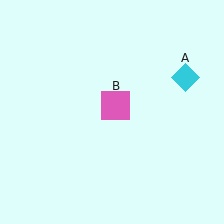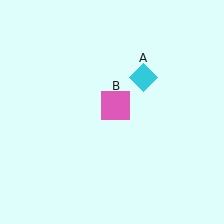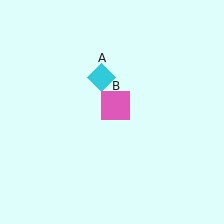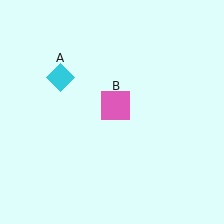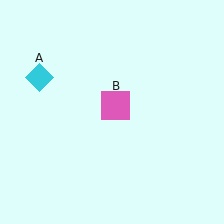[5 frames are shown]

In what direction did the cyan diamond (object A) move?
The cyan diamond (object A) moved left.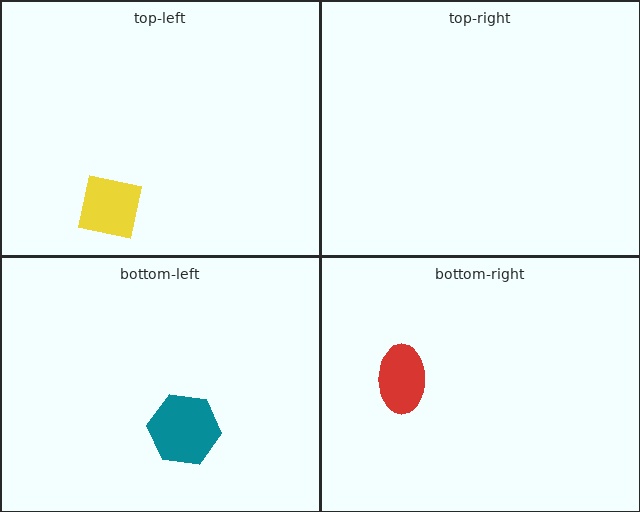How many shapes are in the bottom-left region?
1.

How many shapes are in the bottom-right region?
1.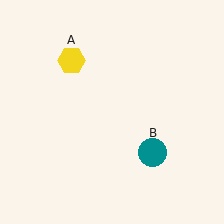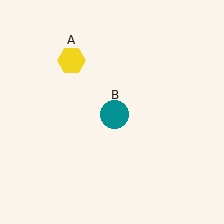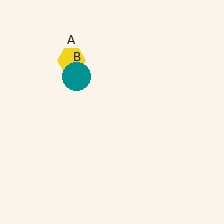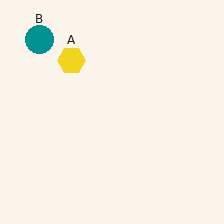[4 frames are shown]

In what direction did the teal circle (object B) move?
The teal circle (object B) moved up and to the left.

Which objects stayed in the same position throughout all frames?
Yellow hexagon (object A) remained stationary.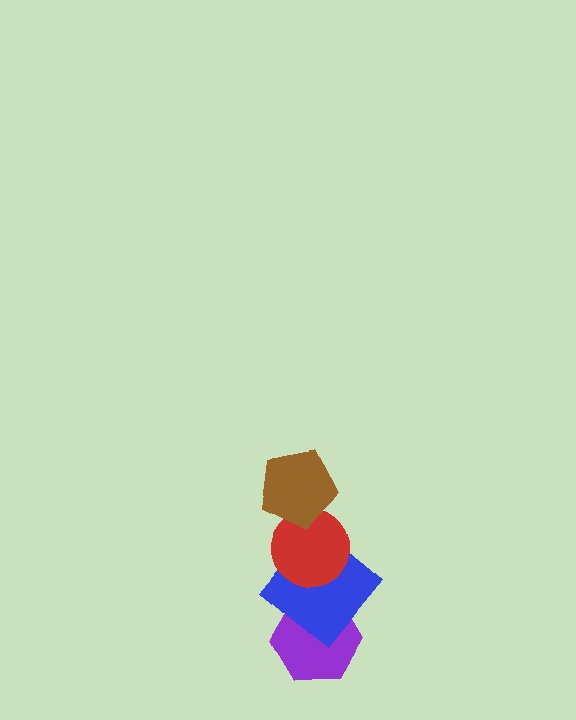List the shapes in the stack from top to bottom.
From top to bottom: the brown pentagon, the red circle, the blue diamond, the purple hexagon.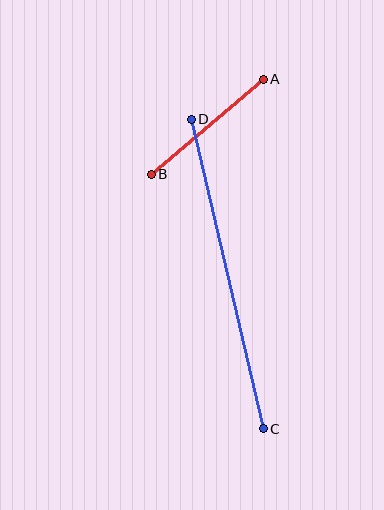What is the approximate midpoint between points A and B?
The midpoint is at approximately (207, 127) pixels.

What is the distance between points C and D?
The distance is approximately 318 pixels.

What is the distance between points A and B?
The distance is approximately 147 pixels.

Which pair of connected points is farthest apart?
Points C and D are farthest apart.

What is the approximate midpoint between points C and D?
The midpoint is at approximately (227, 274) pixels.